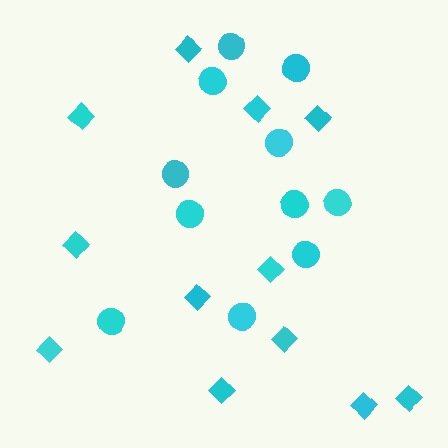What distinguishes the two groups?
There are 2 groups: one group of circles (11) and one group of diamonds (12).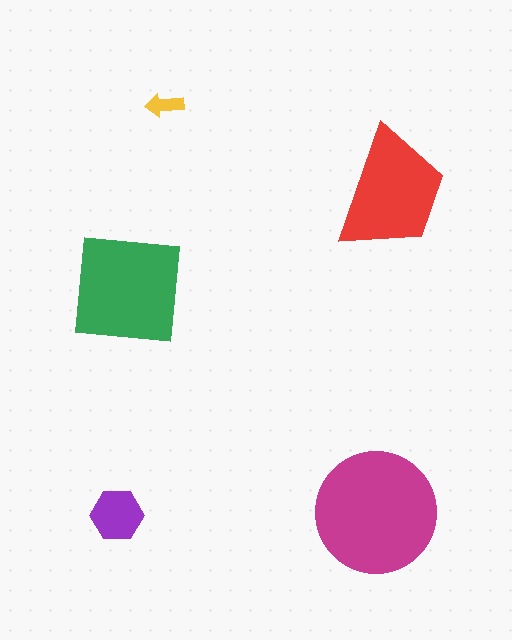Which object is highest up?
The yellow arrow is topmost.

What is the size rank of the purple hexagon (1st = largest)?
4th.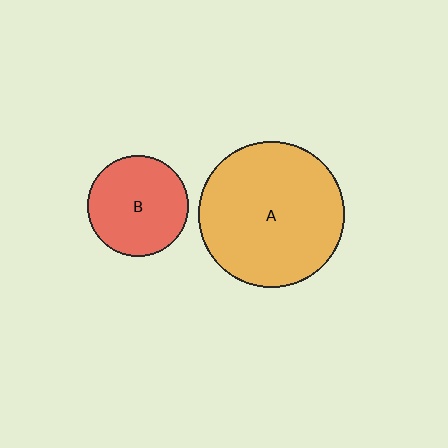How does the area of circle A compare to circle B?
Approximately 2.1 times.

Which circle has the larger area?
Circle A (orange).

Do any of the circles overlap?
No, none of the circles overlap.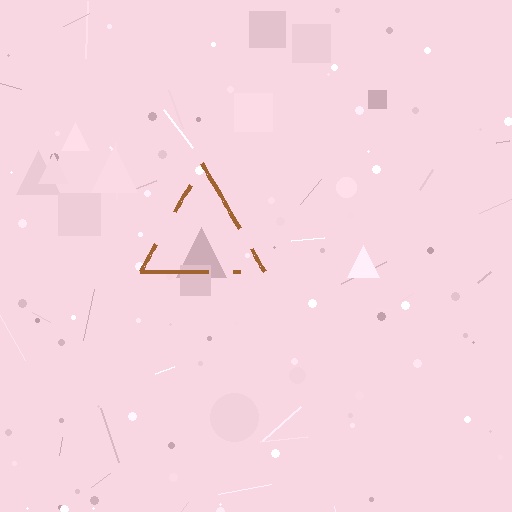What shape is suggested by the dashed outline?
The dashed outline suggests a triangle.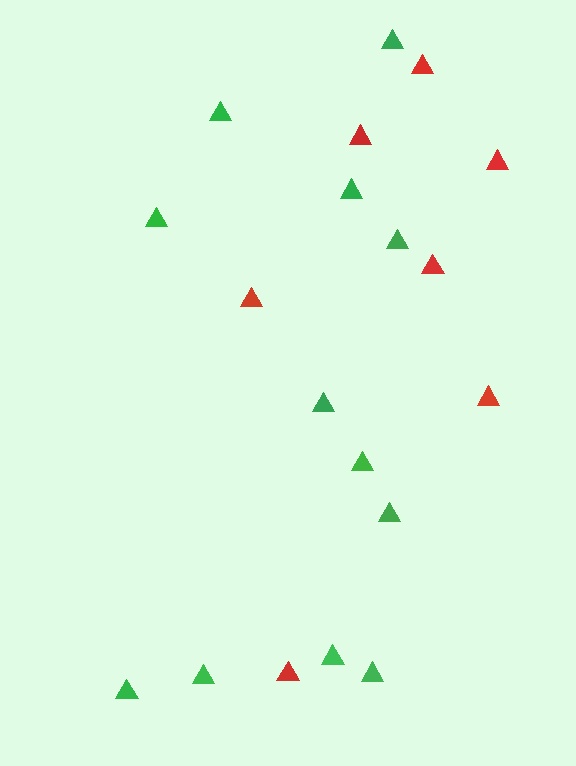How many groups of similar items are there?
There are 2 groups: one group of red triangles (7) and one group of green triangles (12).